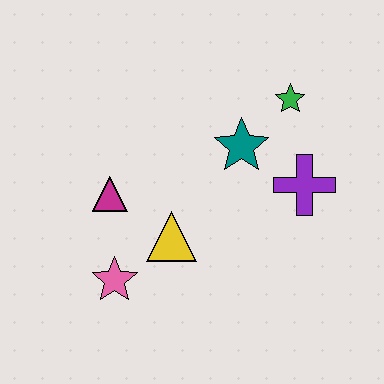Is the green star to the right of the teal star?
Yes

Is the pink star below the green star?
Yes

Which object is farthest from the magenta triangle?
The green star is farthest from the magenta triangle.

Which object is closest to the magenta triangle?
The yellow triangle is closest to the magenta triangle.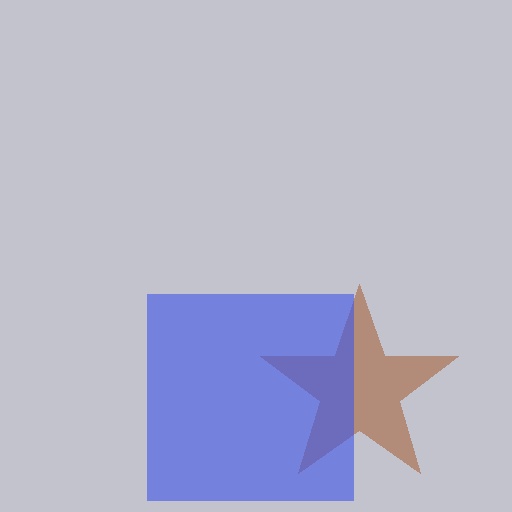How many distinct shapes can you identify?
There are 2 distinct shapes: a brown star, a blue square.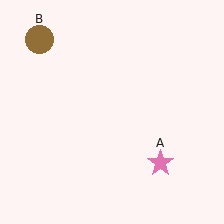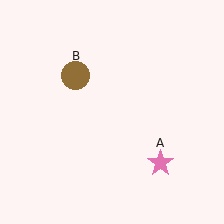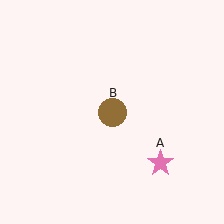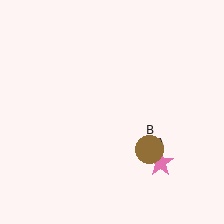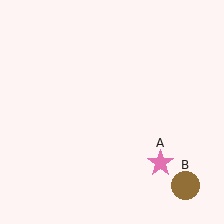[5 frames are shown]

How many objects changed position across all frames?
1 object changed position: brown circle (object B).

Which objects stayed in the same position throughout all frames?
Pink star (object A) remained stationary.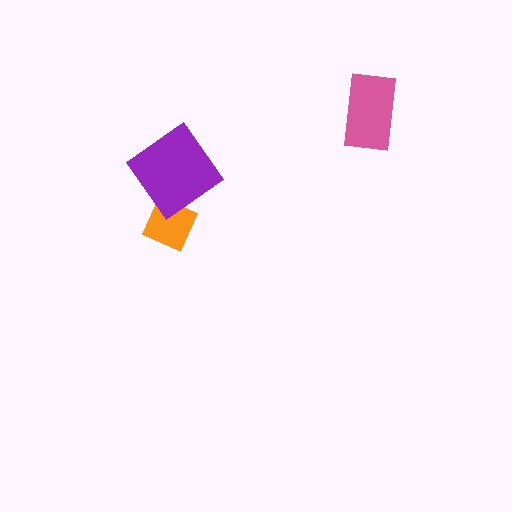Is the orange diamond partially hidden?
Yes, it is partially covered by another shape.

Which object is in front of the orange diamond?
The purple diamond is in front of the orange diamond.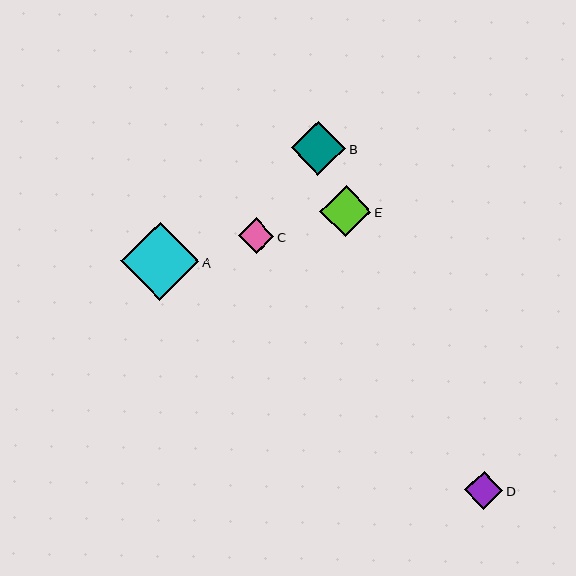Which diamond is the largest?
Diamond A is the largest with a size of approximately 78 pixels.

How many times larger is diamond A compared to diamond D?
Diamond A is approximately 2.1 times the size of diamond D.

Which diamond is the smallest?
Diamond C is the smallest with a size of approximately 36 pixels.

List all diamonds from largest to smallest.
From largest to smallest: A, B, E, D, C.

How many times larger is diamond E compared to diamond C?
Diamond E is approximately 1.4 times the size of diamond C.